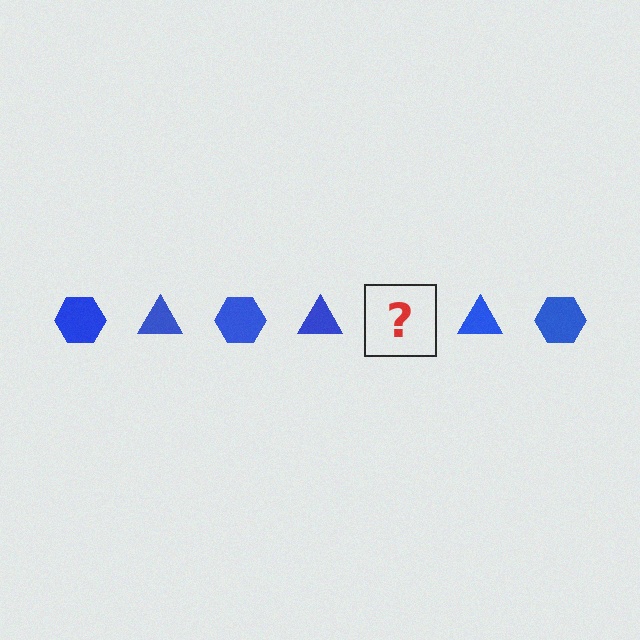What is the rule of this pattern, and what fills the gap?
The rule is that the pattern cycles through hexagon, triangle shapes in blue. The gap should be filled with a blue hexagon.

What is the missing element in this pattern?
The missing element is a blue hexagon.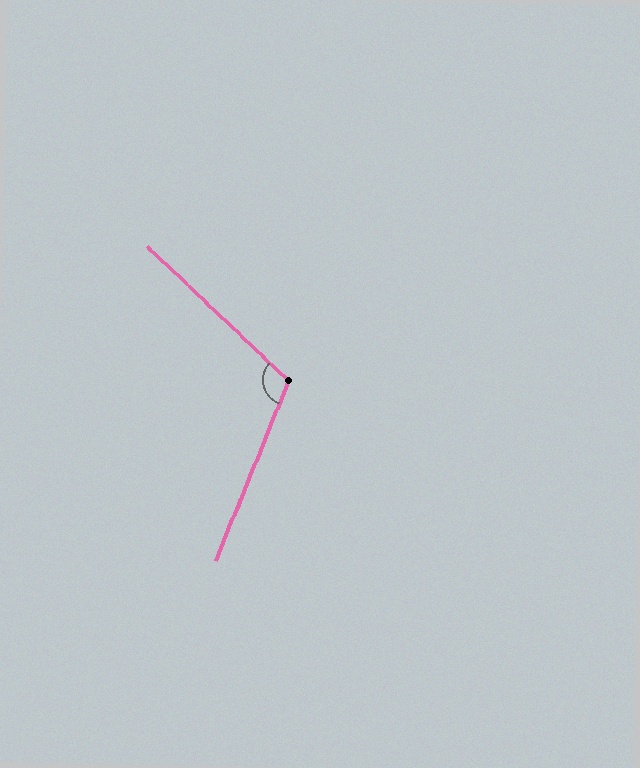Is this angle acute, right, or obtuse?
It is obtuse.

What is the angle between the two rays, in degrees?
Approximately 111 degrees.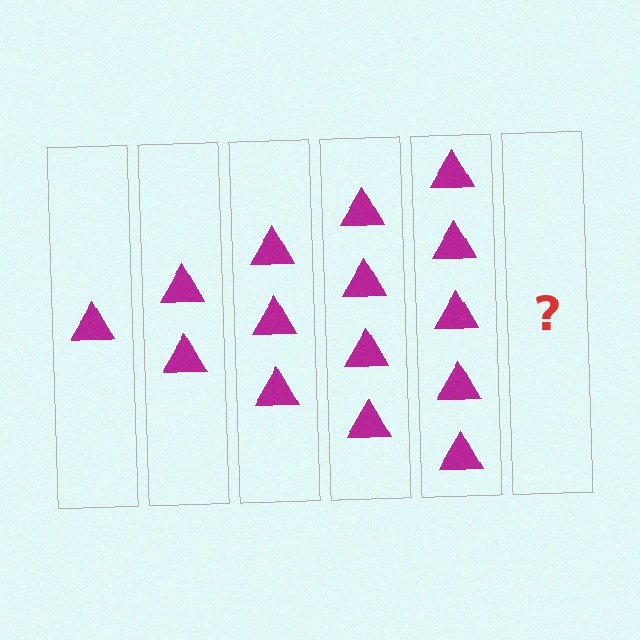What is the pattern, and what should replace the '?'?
The pattern is that each step adds one more triangle. The '?' should be 6 triangles.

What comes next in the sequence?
The next element should be 6 triangles.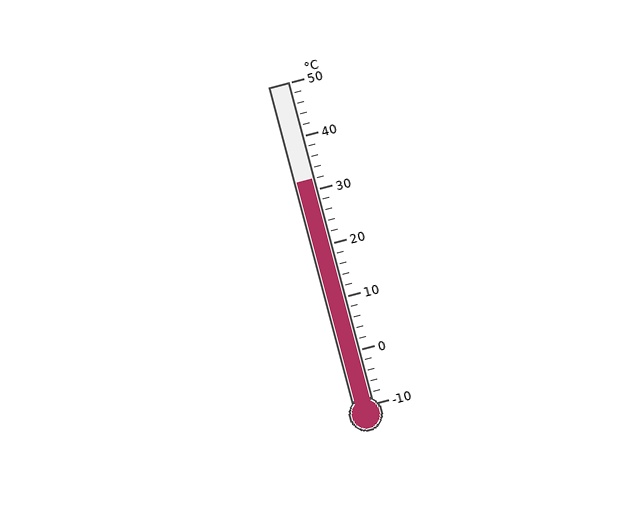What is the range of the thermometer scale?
The thermometer scale ranges from -10°C to 50°C.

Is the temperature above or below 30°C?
The temperature is above 30°C.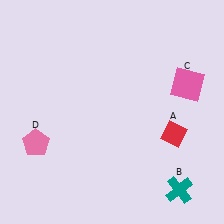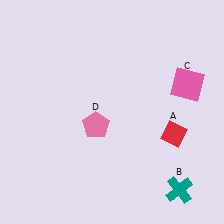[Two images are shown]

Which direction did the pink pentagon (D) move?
The pink pentagon (D) moved right.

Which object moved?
The pink pentagon (D) moved right.